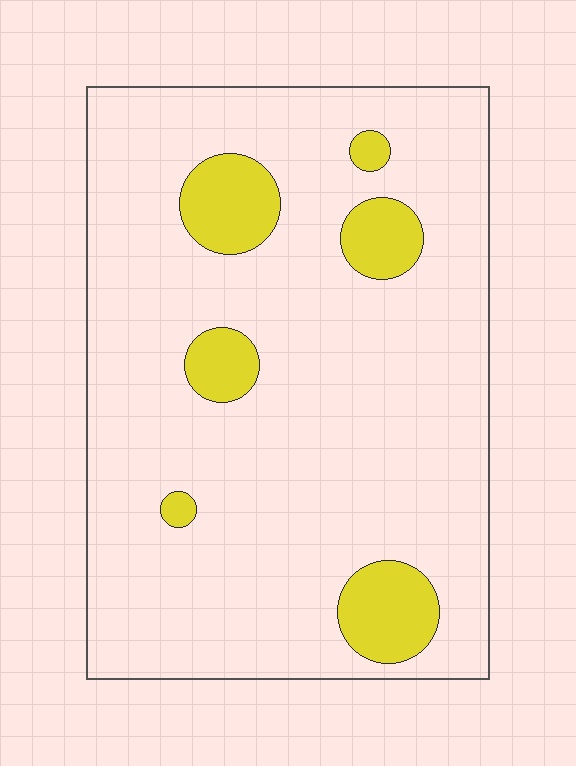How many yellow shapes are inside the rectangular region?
6.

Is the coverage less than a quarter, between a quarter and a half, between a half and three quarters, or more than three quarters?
Less than a quarter.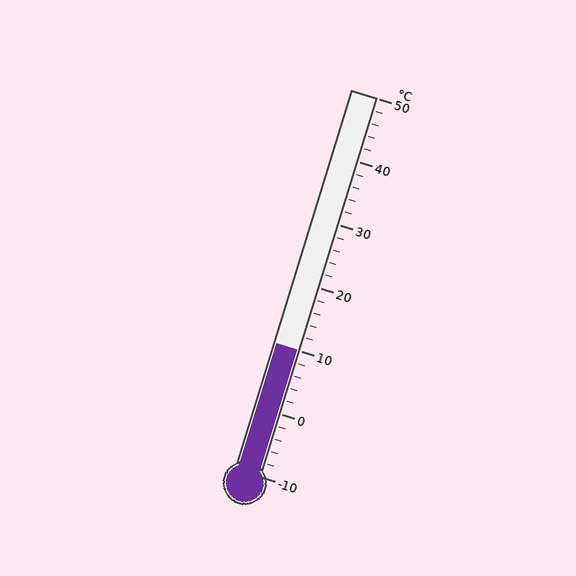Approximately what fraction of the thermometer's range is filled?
The thermometer is filled to approximately 35% of its range.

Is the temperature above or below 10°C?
The temperature is at 10°C.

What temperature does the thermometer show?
The thermometer shows approximately 10°C.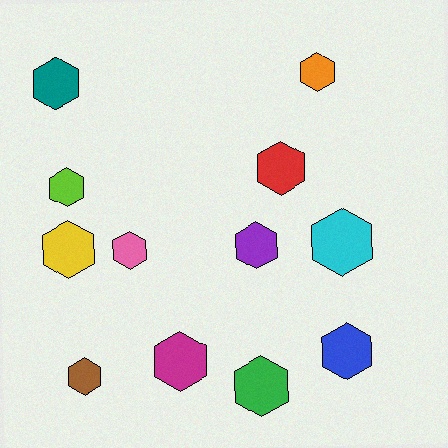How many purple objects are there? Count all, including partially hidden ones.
There is 1 purple object.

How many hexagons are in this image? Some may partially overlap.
There are 12 hexagons.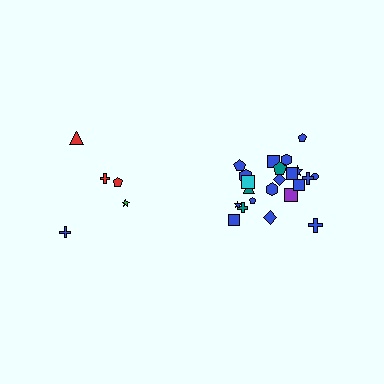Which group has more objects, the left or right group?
The right group.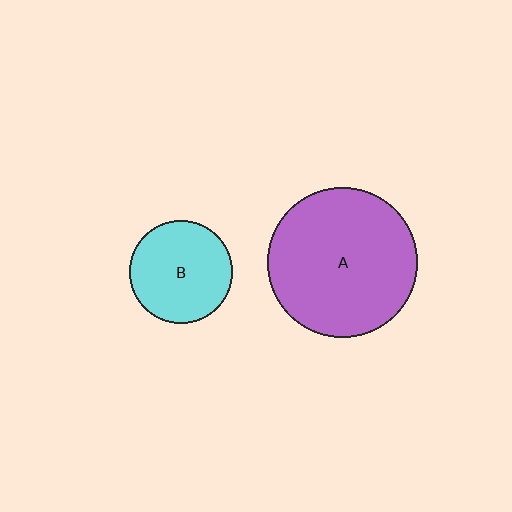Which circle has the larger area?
Circle A (purple).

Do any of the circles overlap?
No, none of the circles overlap.